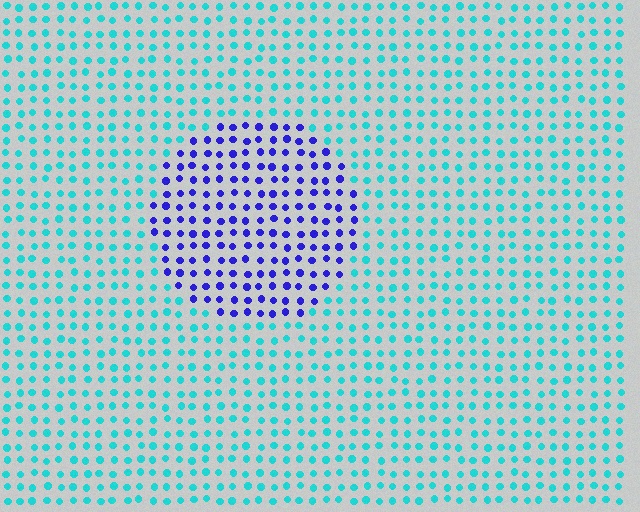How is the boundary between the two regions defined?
The boundary is defined purely by a slight shift in hue (about 65 degrees). Spacing, size, and orientation are identical on both sides.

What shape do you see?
I see a circle.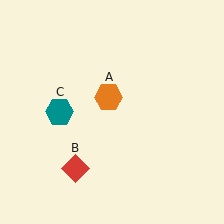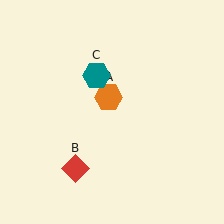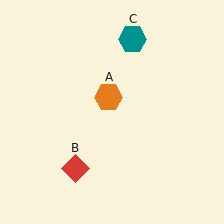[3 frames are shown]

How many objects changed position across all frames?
1 object changed position: teal hexagon (object C).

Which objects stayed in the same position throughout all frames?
Orange hexagon (object A) and red diamond (object B) remained stationary.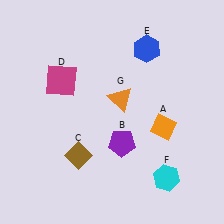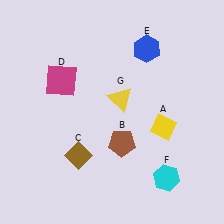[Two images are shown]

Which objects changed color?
A changed from orange to yellow. B changed from purple to brown. G changed from orange to yellow.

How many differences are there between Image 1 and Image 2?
There are 3 differences between the two images.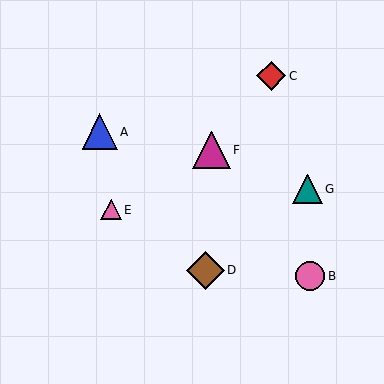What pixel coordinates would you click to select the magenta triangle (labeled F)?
Click at (211, 150) to select the magenta triangle F.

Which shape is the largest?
The magenta triangle (labeled F) is the largest.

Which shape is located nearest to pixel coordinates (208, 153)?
The magenta triangle (labeled F) at (211, 150) is nearest to that location.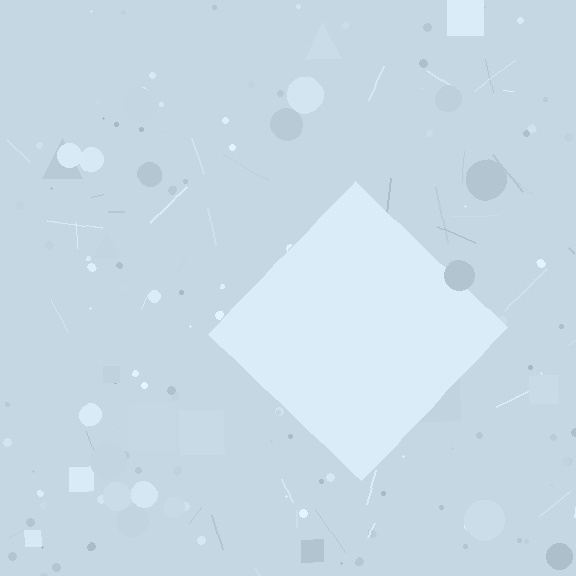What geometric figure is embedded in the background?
A diamond is embedded in the background.